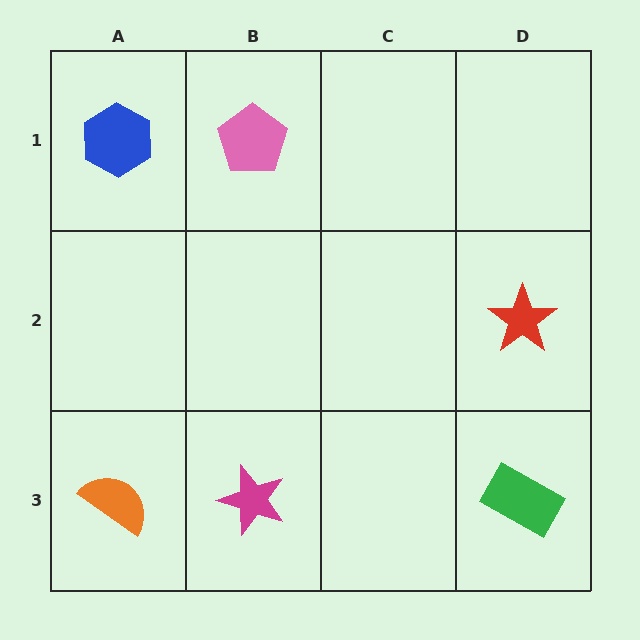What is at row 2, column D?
A red star.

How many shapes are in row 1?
2 shapes.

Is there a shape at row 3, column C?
No, that cell is empty.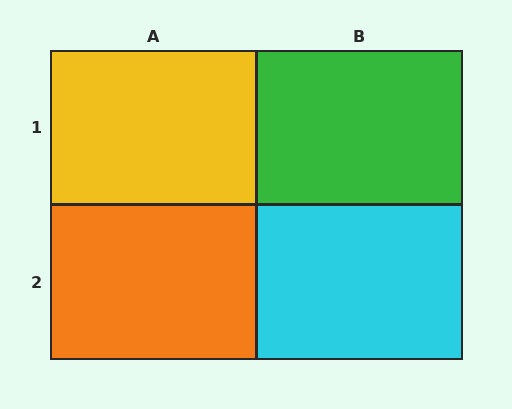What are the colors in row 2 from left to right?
Orange, cyan.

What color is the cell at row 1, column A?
Yellow.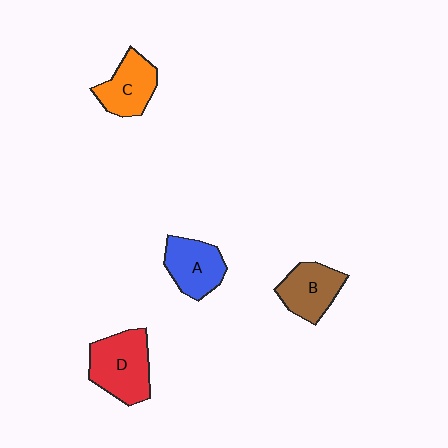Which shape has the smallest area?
Shape C (orange).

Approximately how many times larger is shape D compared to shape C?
Approximately 1.3 times.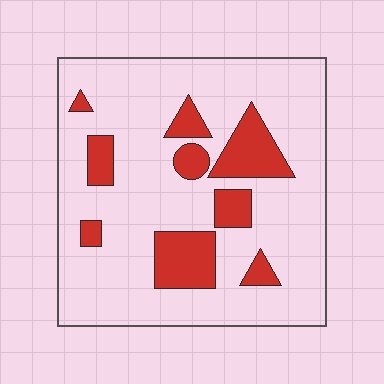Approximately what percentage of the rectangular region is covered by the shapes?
Approximately 20%.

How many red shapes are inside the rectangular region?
9.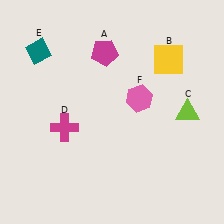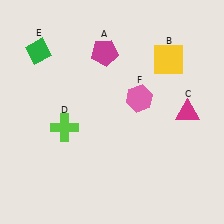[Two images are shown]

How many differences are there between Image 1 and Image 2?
There are 3 differences between the two images.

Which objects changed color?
C changed from lime to magenta. D changed from magenta to lime. E changed from teal to green.